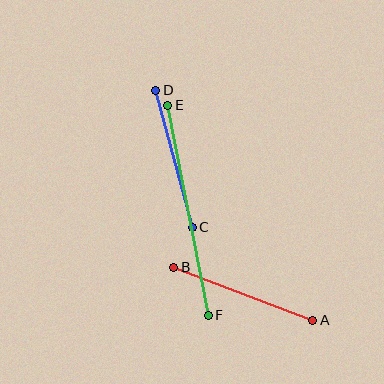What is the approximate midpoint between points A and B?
The midpoint is at approximately (243, 294) pixels.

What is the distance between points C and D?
The distance is approximately 142 pixels.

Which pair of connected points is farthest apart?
Points E and F are farthest apart.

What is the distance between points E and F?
The distance is approximately 214 pixels.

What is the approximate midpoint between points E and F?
The midpoint is at approximately (188, 210) pixels.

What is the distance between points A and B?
The distance is approximately 149 pixels.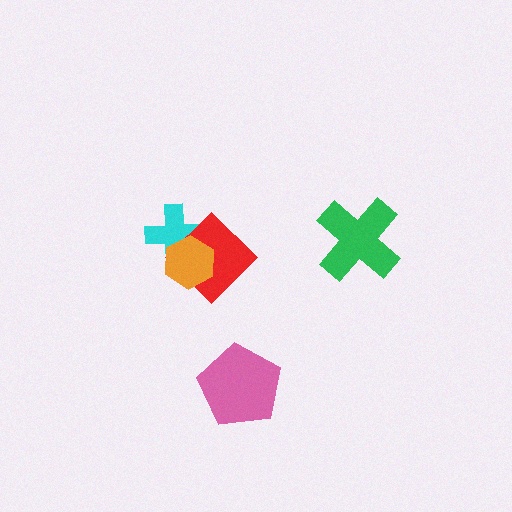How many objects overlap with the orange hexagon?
2 objects overlap with the orange hexagon.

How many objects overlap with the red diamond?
2 objects overlap with the red diamond.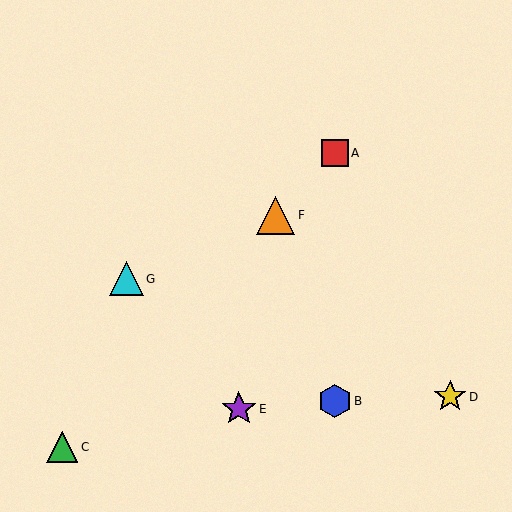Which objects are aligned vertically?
Objects A, B are aligned vertically.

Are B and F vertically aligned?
No, B is at x≈335 and F is at x≈276.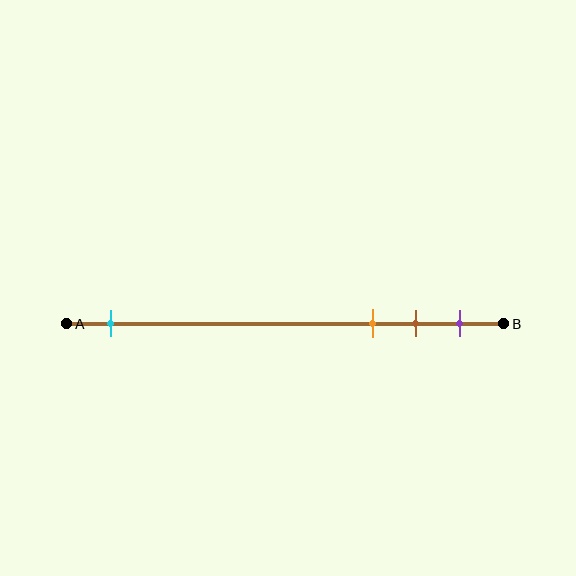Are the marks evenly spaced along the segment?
No, the marks are not evenly spaced.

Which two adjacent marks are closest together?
The brown and purple marks are the closest adjacent pair.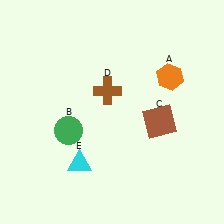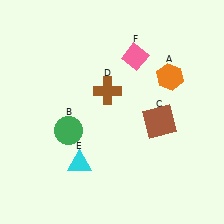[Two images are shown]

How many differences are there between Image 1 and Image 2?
There is 1 difference between the two images.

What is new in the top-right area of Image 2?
A pink diamond (F) was added in the top-right area of Image 2.